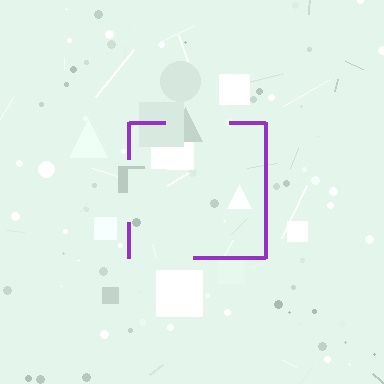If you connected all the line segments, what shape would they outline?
They would outline a square.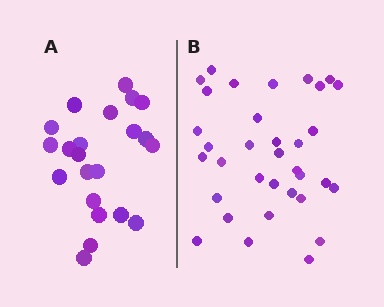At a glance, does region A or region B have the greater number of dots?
Region B (the right region) has more dots.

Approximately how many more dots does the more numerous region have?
Region B has roughly 12 or so more dots than region A.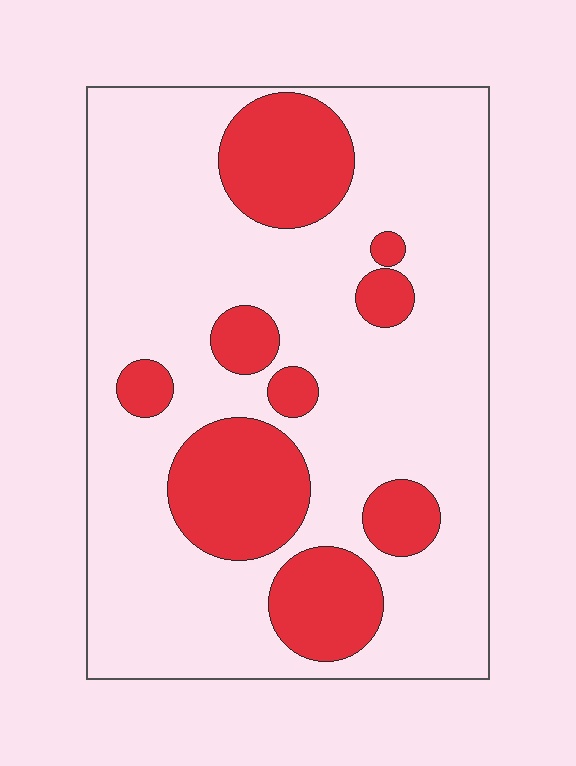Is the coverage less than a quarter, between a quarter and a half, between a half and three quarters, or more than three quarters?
Less than a quarter.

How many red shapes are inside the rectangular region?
9.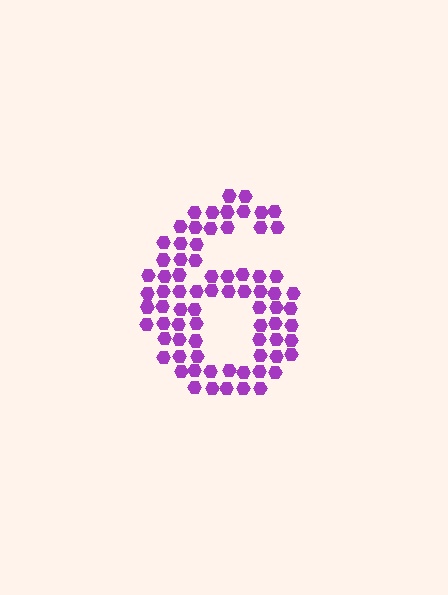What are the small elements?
The small elements are hexagons.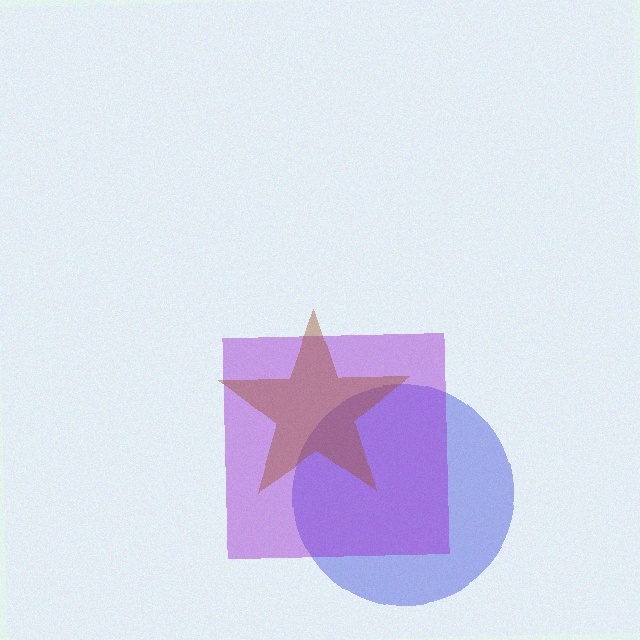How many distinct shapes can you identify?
There are 3 distinct shapes: a blue circle, a purple square, a brown star.